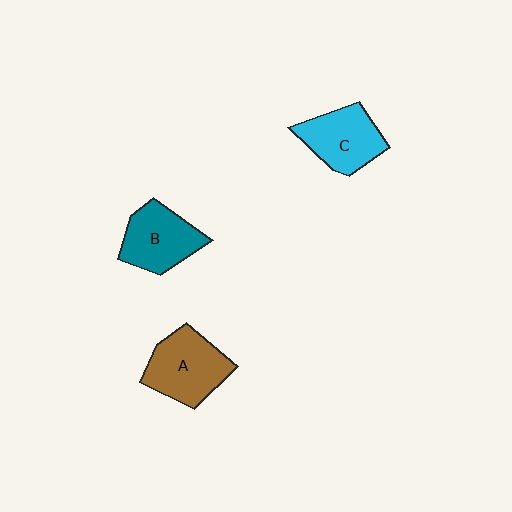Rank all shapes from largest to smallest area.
From largest to smallest: A (brown), C (cyan), B (teal).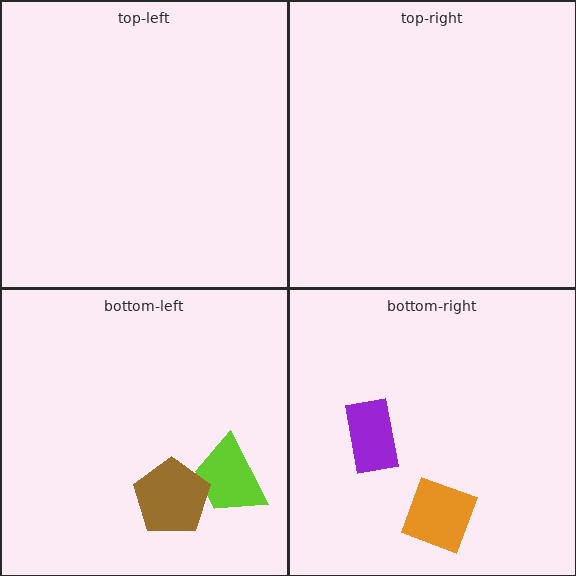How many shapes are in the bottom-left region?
2.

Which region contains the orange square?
The bottom-right region.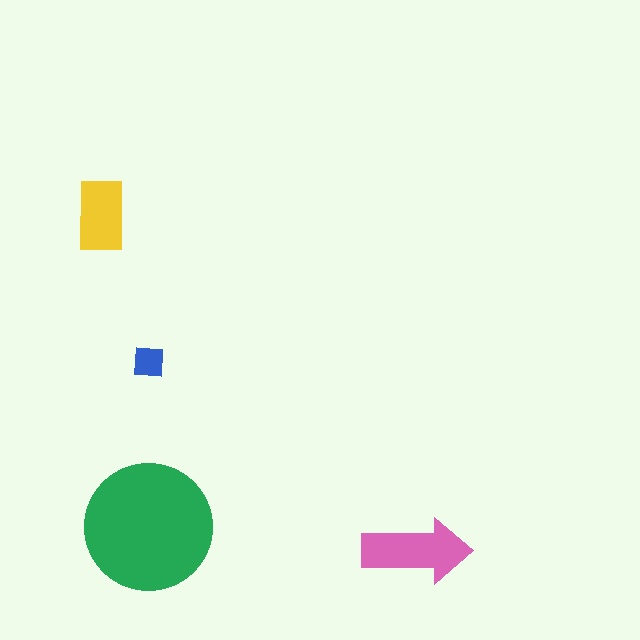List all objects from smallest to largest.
The blue square, the yellow rectangle, the pink arrow, the green circle.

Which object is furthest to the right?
The pink arrow is rightmost.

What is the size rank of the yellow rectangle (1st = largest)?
3rd.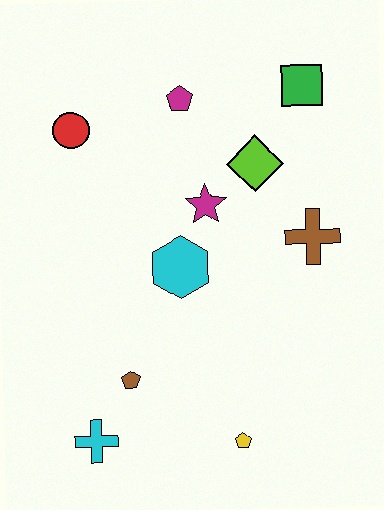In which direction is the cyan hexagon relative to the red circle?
The cyan hexagon is below the red circle.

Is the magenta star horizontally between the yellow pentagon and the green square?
No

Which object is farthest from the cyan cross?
The green square is farthest from the cyan cross.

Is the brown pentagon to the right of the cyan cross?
Yes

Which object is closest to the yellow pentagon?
The brown pentagon is closest to the yellow pentagon.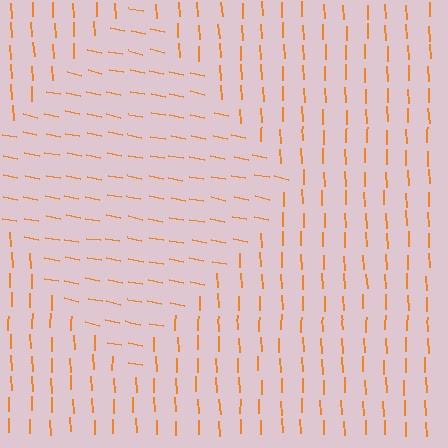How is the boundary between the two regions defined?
The boundary is defined purely by a change in line orientation (approximately 77 degrees difference). All lines are the same color and thickness.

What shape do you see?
I see a diamond.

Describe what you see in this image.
The image is filled with small orange line segments. A diamond region in the image has lines oriented differently from the surrounding lines, creating a visible texture boundary.